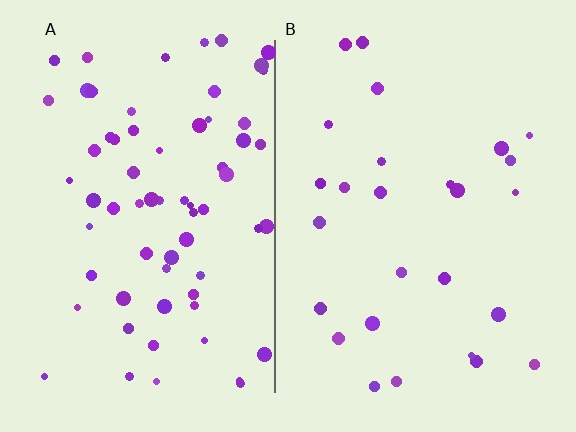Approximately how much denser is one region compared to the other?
Approximately 2.6× — region A over region B.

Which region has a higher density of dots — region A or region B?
A (the left).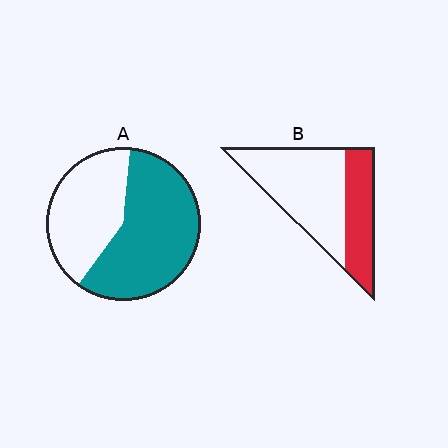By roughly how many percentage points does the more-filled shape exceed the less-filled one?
By roughly 25 percentage points (A over B).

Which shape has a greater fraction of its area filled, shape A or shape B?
Shape A.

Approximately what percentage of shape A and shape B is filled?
A is approximately 60% and B is approximately 35%.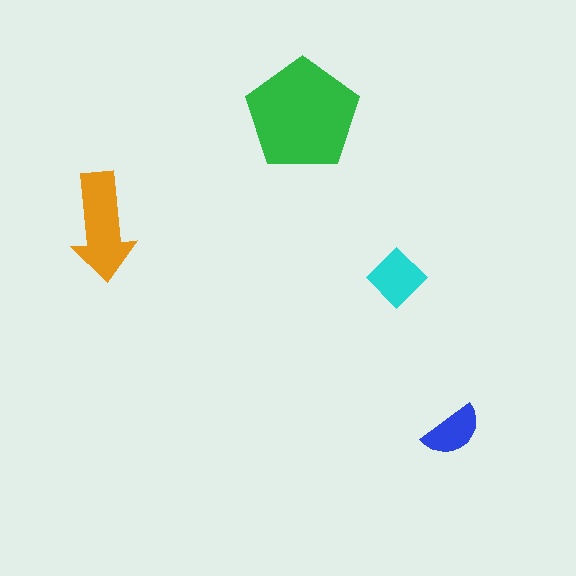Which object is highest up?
The green pentagon is topmost.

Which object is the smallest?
The blue semicircle.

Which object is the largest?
The green pentagon.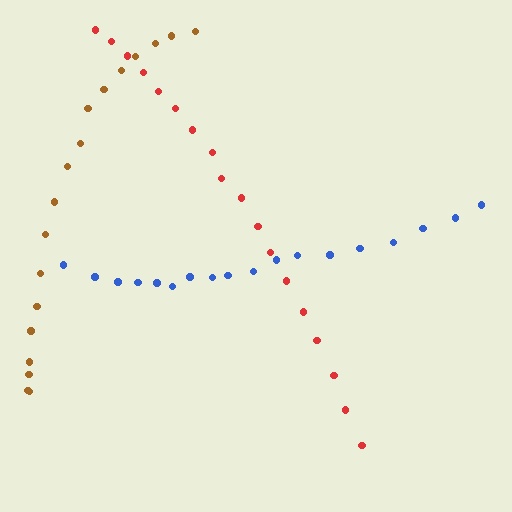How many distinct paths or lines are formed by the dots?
There are 3 distinct paths.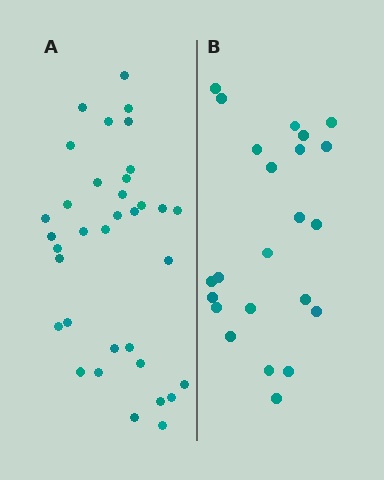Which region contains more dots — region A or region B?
Region A (the left region) has more dots.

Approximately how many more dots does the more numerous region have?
Region A has roughly 12 or so more dots than region B.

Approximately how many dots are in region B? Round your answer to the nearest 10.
About 20 dots. (The exact count is 23, which rounds to 20.)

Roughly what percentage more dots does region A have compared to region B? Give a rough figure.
About 50% more.